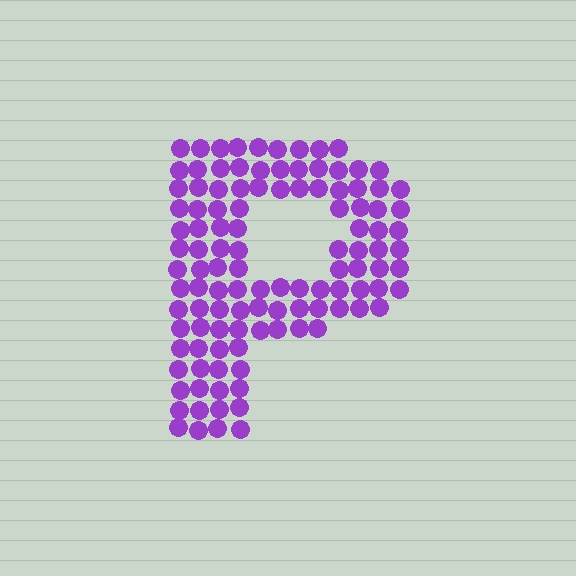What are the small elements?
The small elements are circles.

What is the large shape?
The large shape is the letter P.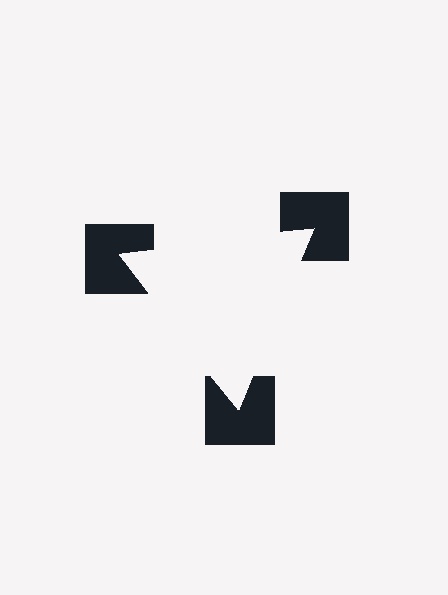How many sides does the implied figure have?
3 sides.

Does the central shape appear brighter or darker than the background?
It typically appears slightly brighter than the background, even though no actual brightness change is drawn.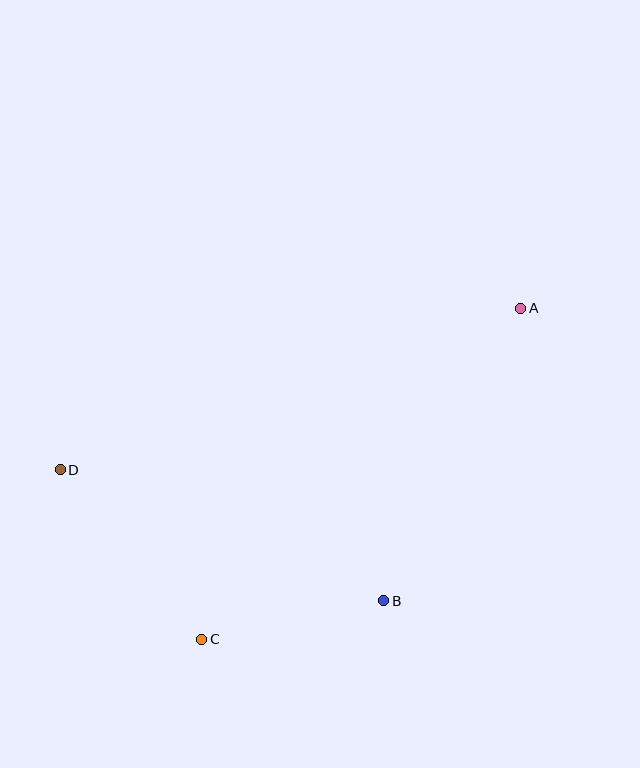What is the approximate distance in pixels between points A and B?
The distance between A and B is approximately 323 pixels.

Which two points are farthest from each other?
Points A and D are farthest from each other.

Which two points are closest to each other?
Points B and C are closest to each other.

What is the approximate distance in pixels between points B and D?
The distance between B and D is approximately 349 pixels.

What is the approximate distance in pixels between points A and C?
The distance between A and C is approximately 460 pixels.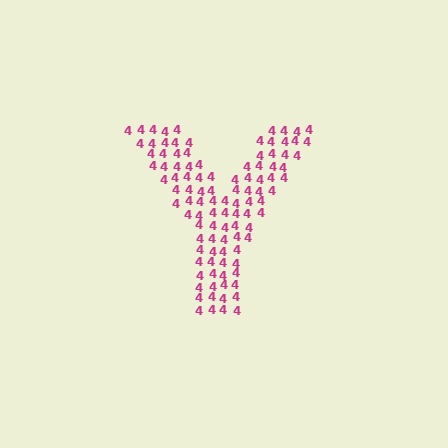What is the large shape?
The large shape is the letter Y.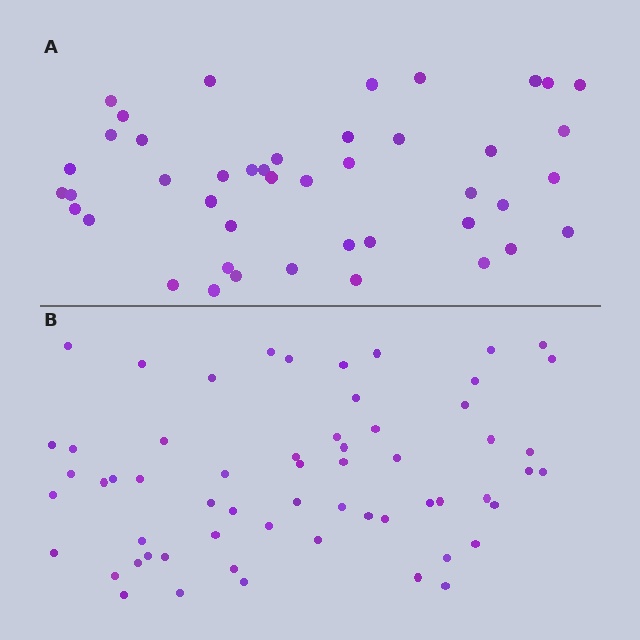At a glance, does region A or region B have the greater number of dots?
Region B (the bottom region) has more dots.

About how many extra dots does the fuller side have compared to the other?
Region B has approximately 15 more dots than region A.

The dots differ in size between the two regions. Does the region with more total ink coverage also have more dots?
No. Region A has more total ink coverage because its dots are larger, but region B actually contains more individual dots. Total area can be misleading — the number of items is what matters here.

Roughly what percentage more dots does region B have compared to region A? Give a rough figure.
About 35% more.